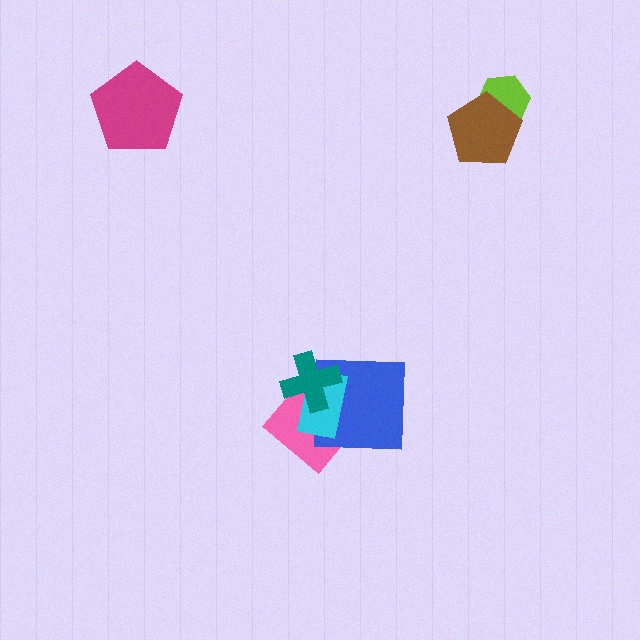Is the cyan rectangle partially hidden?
Yes, it is partially covered by another shape.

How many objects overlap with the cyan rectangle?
3 objects overlap with the cyan rectangle.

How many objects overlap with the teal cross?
3 objects overlap with the teal cross.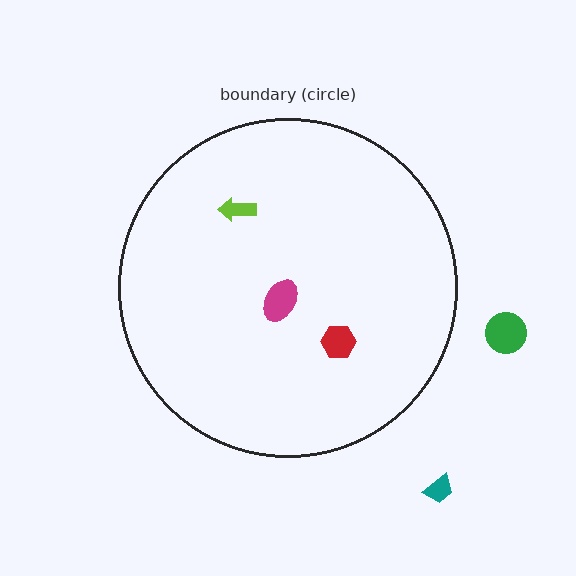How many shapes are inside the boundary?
3 inside, 2 outside.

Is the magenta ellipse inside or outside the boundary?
Inside.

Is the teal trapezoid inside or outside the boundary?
Outside.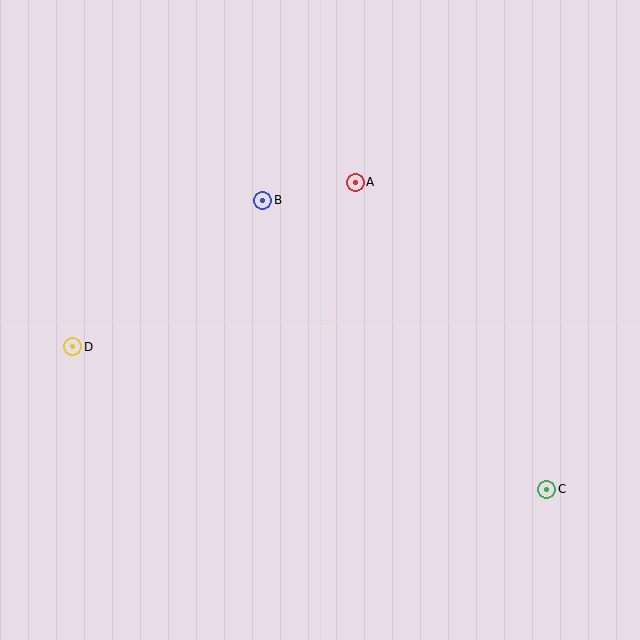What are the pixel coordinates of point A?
Point A is at (355, 182).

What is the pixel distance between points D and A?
The distance between D and A is 327 pixels.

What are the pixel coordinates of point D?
Point D is at (73, 347).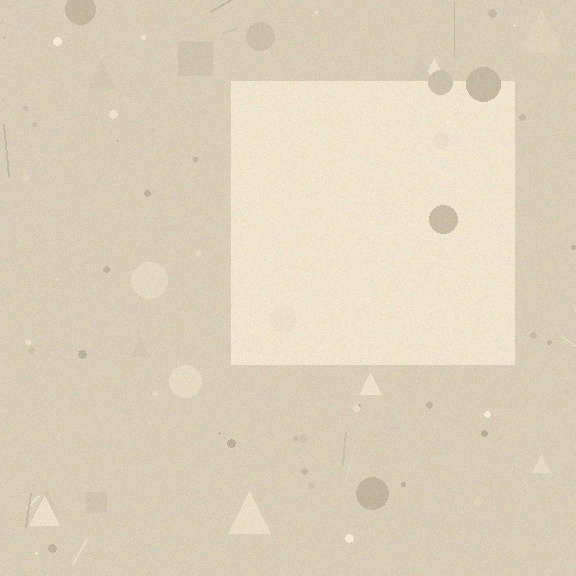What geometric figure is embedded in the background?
A square is embedded in the background.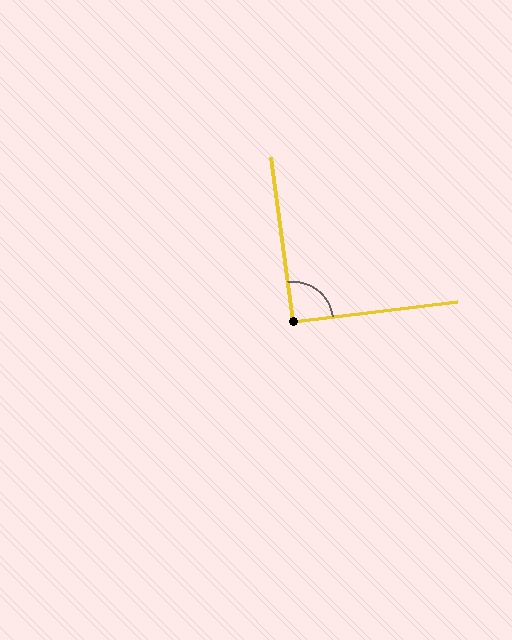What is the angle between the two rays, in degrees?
Approximately 91 degrees.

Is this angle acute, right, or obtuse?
It is approximately a right angle.